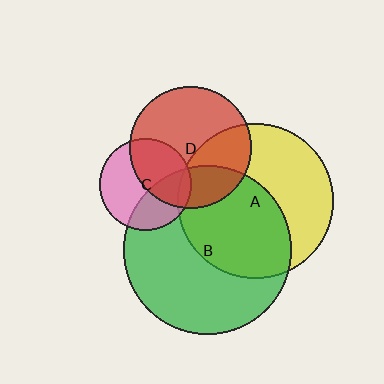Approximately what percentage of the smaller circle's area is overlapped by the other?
Approximately 50%.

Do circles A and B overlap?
Yes.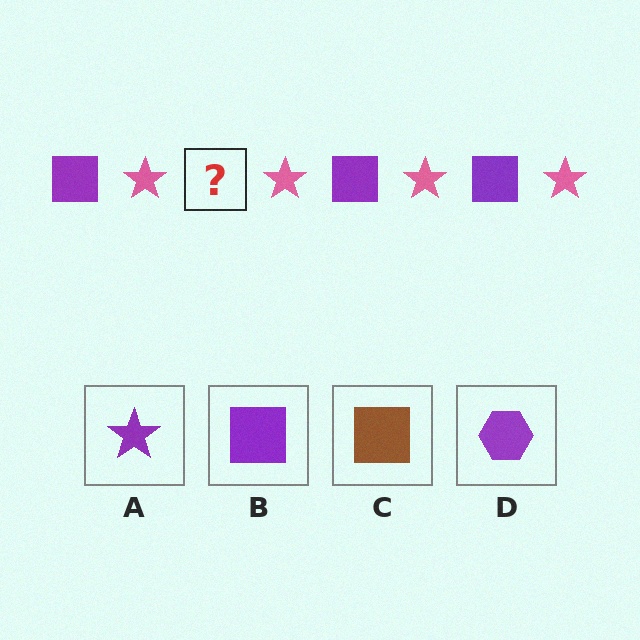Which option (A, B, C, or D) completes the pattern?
B.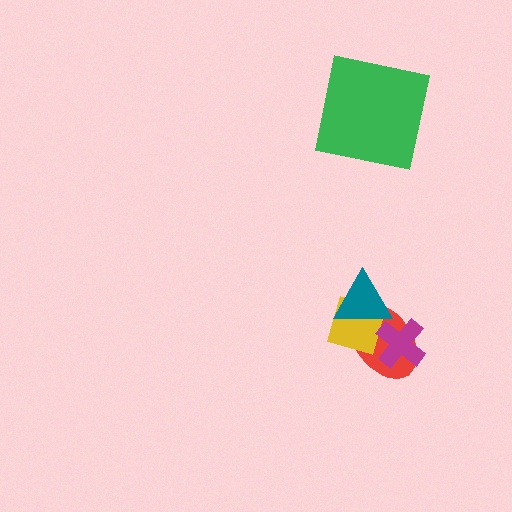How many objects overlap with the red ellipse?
3 objects overlap with the red ellipse.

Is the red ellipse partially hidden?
Yes, it is partially covered by another shape.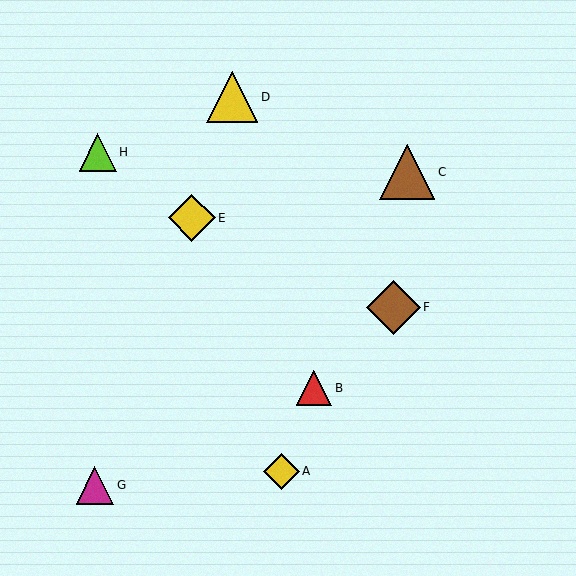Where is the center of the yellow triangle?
The center of the yellow triangle is at (232, 97).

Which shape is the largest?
The brown triangle (labeled C) is the largest.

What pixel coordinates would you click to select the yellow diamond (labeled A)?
Click at (281, 471) to select the yellow diamond A.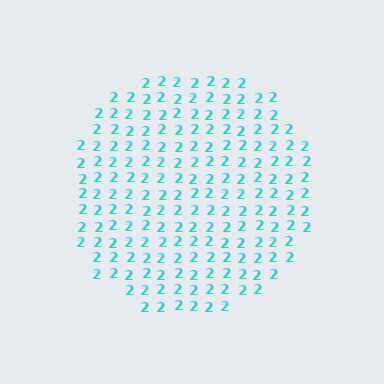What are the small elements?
The small elements are digit 2's.